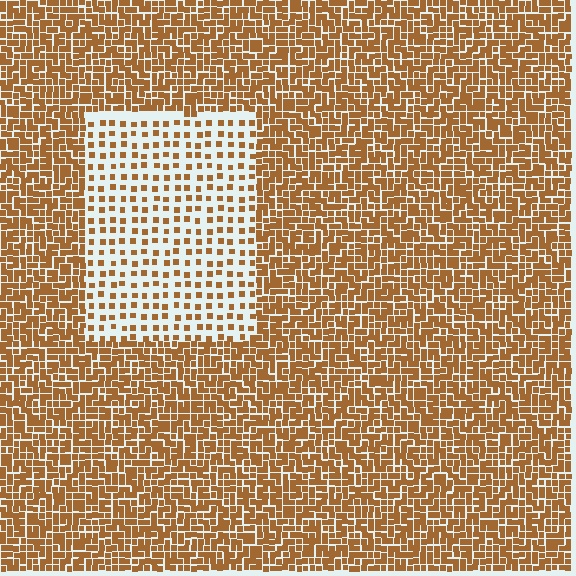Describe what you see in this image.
The image contains small brown elements arranged at two different densities. A rectangle-shaped region is visible where the elements are less densely packed than the surrounding area.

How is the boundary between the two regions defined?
The boundary is defined by a change in element density (approximately 2.7x ratio). All elements are the same color, size, and shape.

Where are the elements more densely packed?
The elements are more densely packed outside the rectangle boundary.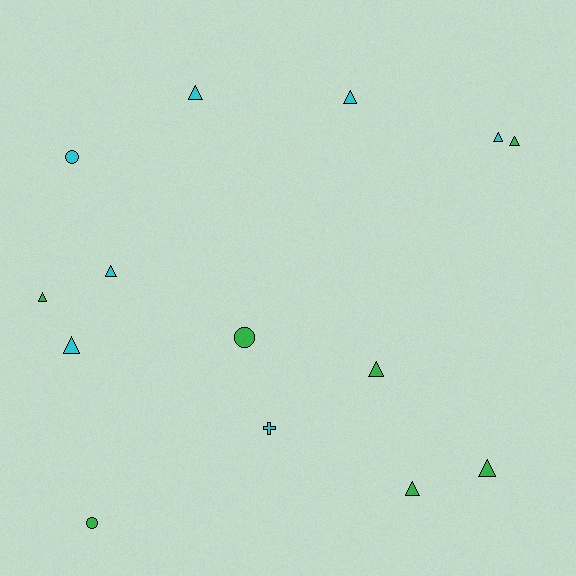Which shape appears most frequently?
Triangle, with 10 objects.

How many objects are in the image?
There are 14 objects.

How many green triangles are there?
There are 5 green triangles.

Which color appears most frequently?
Green, with 7 objects.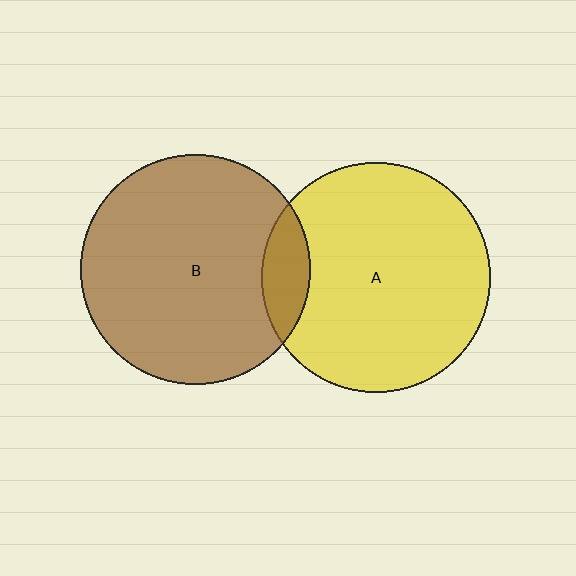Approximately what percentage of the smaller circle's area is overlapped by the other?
Approximately 10%.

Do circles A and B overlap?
Yes.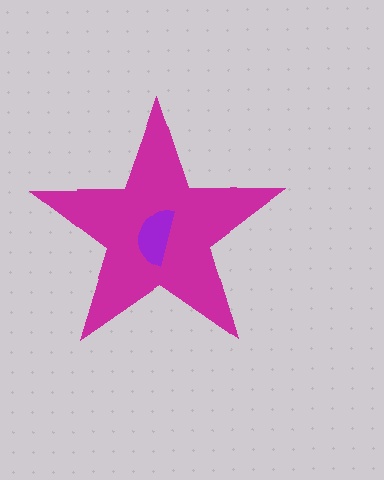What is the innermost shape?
The purple semicircle.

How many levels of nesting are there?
2.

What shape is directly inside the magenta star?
The purple semicircle.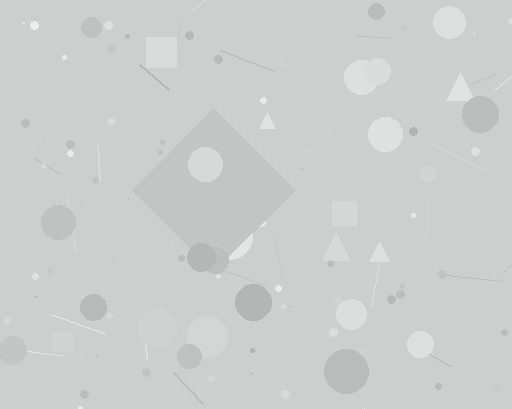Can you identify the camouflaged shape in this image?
The camouflaged shape is a diamond.